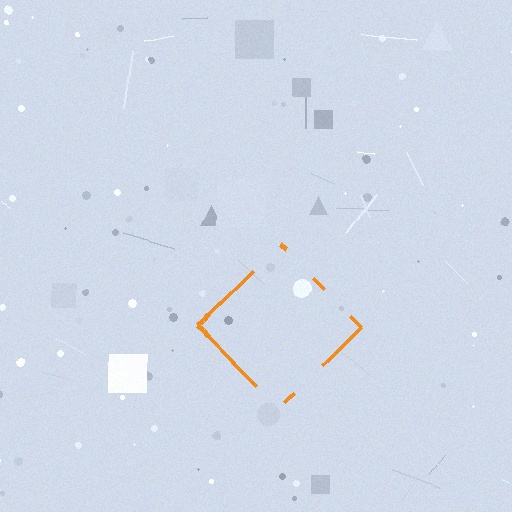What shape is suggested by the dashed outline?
The dashed outline suggests a diamond.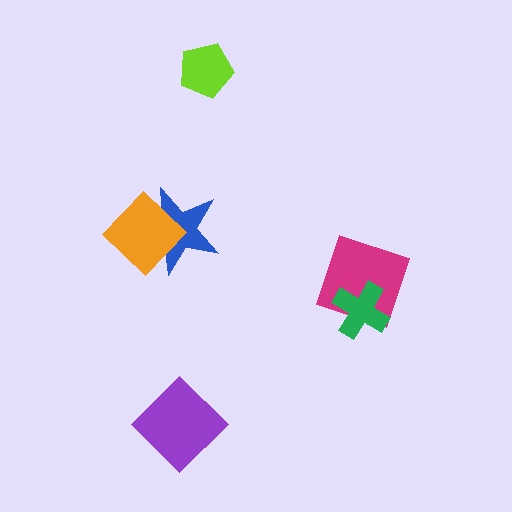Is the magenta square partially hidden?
Yes, it is partially covered by another shape.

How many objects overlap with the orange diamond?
1 object overlaps with the orange diamond.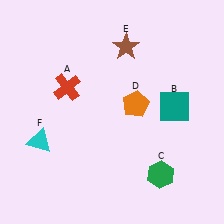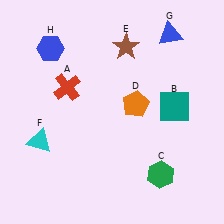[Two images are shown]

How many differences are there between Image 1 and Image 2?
There are 2 differences between the two images.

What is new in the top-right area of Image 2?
A blue triangle (G) was added in the top-right area of Image 2.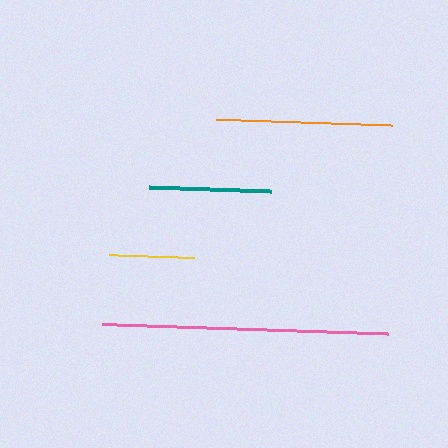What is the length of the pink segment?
The pink segment is approximately 287 pixels long.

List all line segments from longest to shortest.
From longest to shortest: pink, orange, teal, yellow.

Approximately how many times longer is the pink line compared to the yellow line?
The pink line is approximately 3.4 times the length of the yellow line.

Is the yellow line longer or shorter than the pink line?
The pink line is longer than the yellow line.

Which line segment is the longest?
The pink line is the longest at approximately 287 pixels.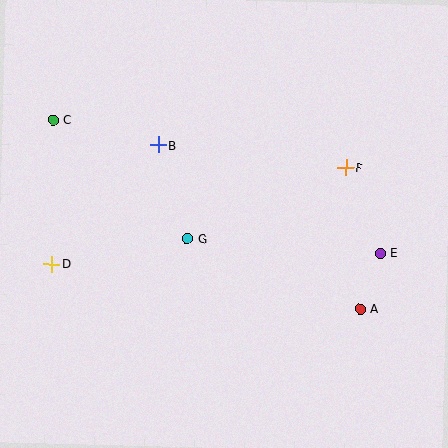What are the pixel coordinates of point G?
Point G is at (188, 239).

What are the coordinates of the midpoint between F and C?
The midpoint between F and C is at (199, 144).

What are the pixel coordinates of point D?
Point D is at (52, 264).